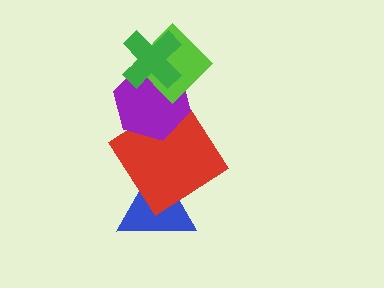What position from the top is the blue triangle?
The blue triangle is 5th from the top.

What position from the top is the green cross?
The green cross is 1st from the top.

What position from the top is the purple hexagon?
The purple hexagon is 3rd from the top.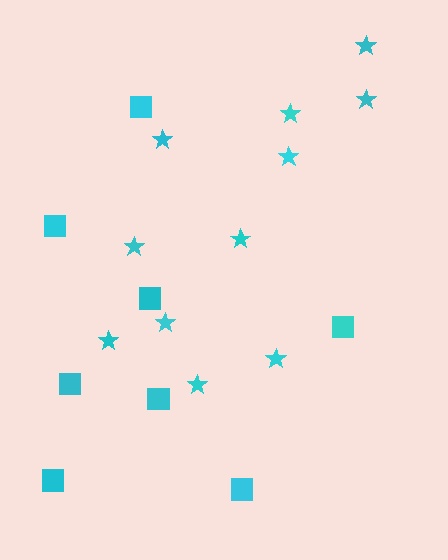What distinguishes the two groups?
There are 2 groups: one group of stars (11) and one group of squares (8).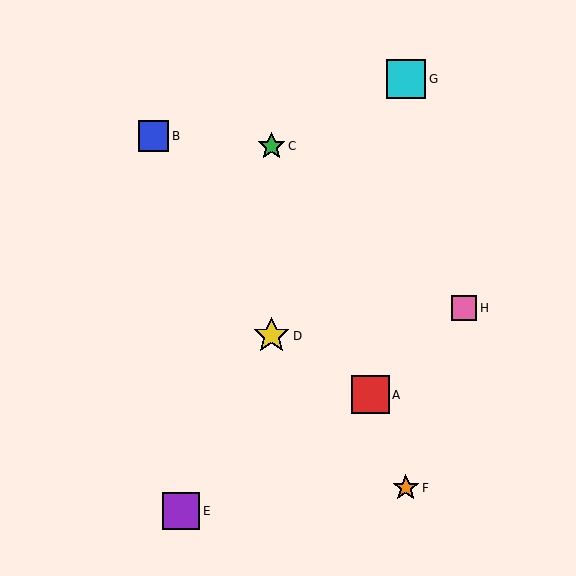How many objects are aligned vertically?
2 objects (C, D) are aligned vertically.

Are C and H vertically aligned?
No, C is at x≈271 and H is at x≈464.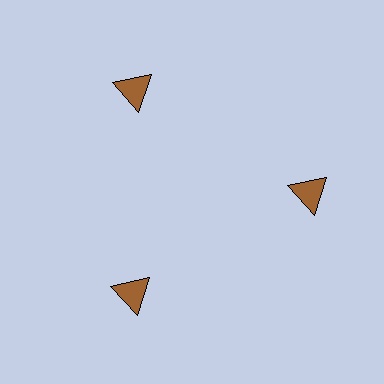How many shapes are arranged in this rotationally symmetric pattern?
There are 3 shapes, arranged in 3 groups of 1.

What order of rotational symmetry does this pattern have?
This pattern has 3-fold rotational symmetry.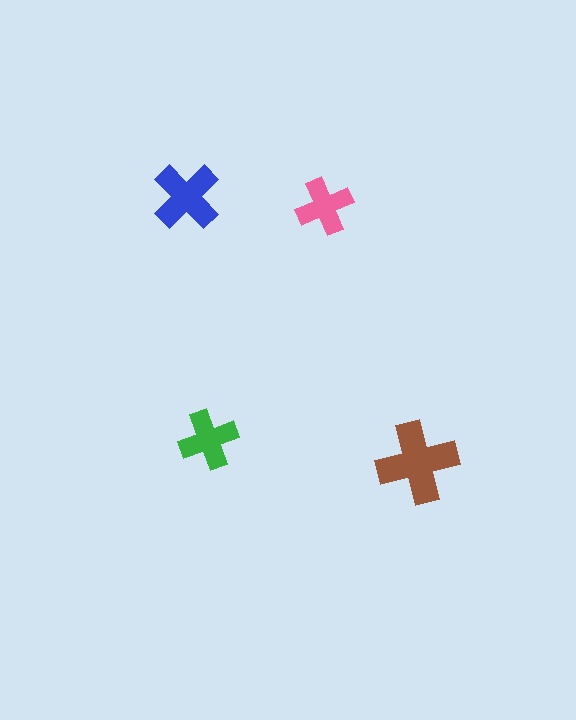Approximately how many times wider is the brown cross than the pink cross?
About 1.5 times wider.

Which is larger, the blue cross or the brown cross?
The brown one.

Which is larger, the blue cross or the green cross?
The blue one.